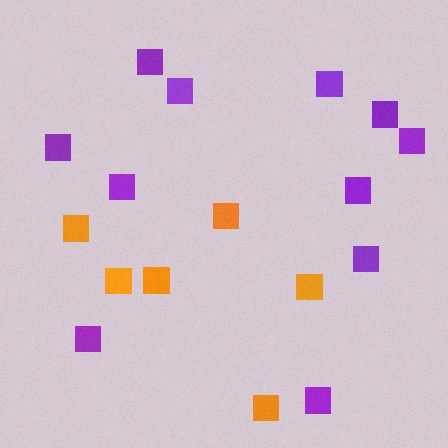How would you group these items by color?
There are 2 groups: one group of purple squares (11) and one group of orange squares (6).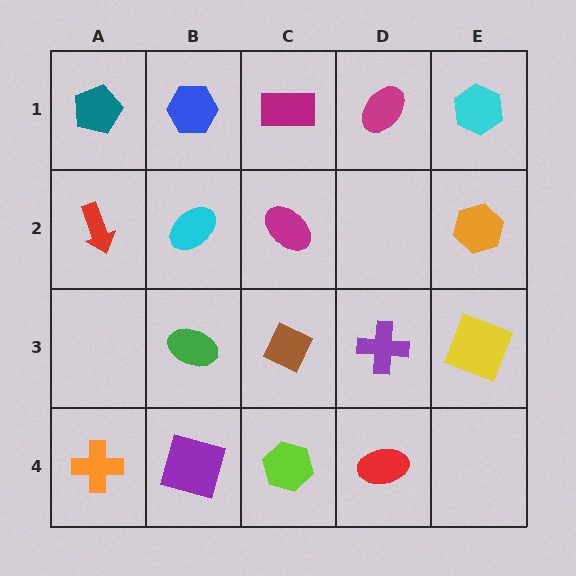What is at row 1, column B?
A blue hexagon.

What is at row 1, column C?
A magenta rectangle.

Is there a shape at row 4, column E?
No, that cell is empty.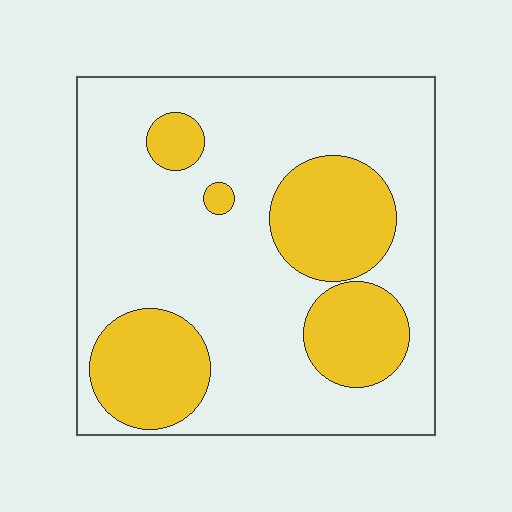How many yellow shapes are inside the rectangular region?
5.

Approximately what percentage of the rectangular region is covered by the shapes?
Approximately 30%.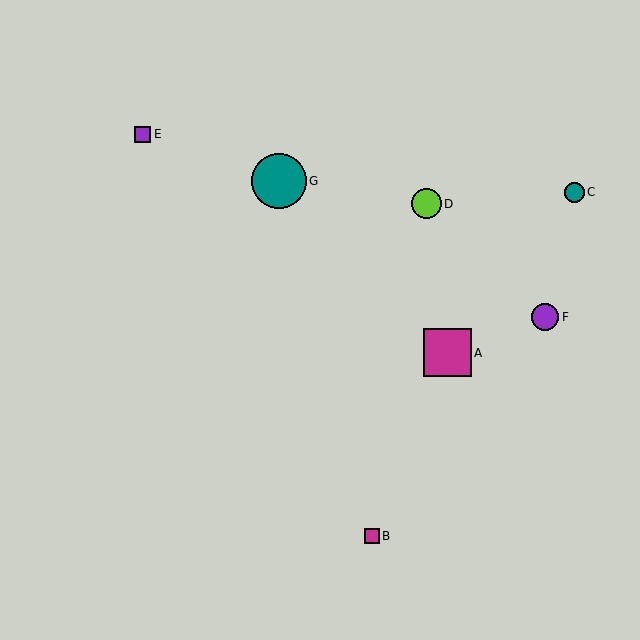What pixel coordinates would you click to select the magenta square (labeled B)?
Click at (372, 536) to select the magenta square B.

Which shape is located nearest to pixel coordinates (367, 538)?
The magenta square (labeled B) at (372, 536) is nearest to that location.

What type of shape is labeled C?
Shape C is a teal circle.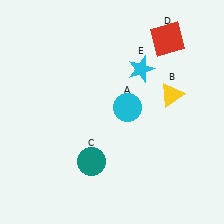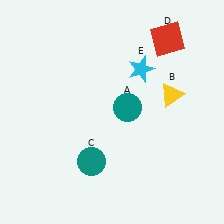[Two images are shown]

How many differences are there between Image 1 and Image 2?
There is 1 difference between the two images.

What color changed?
The circle (A) changed from cyan in Image 1 to teal in Image 2.